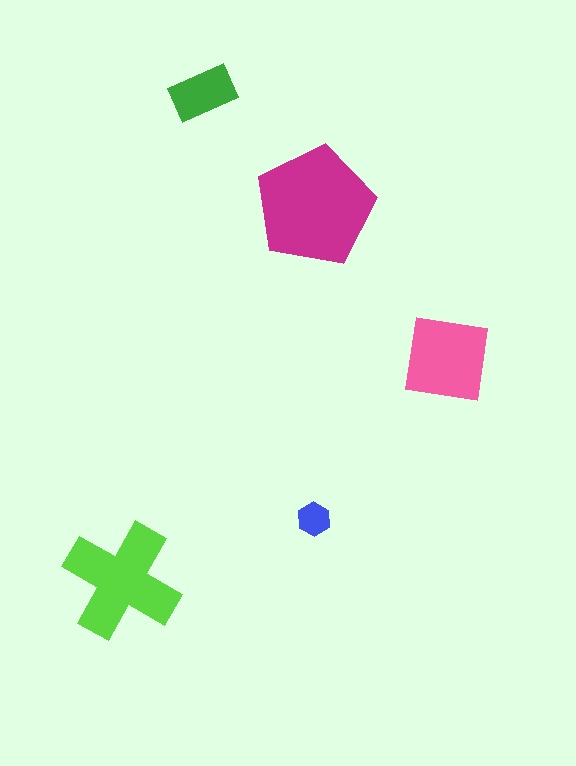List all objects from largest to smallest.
The magenta pentagon, the lime cross, the pink square, the green rectangle, the blue hexagon.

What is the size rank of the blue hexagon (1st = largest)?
5th.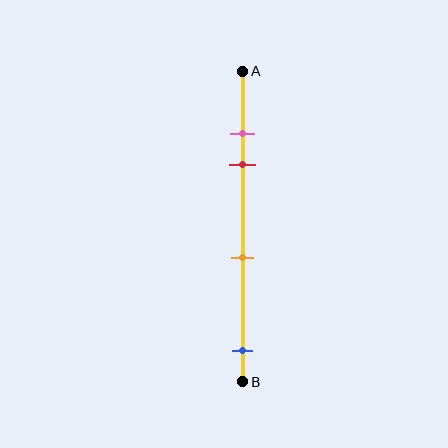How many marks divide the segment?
There are 4 marks dividing the segment.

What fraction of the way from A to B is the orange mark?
The orange mark is approximately 60% (0.6) of the way from A to B.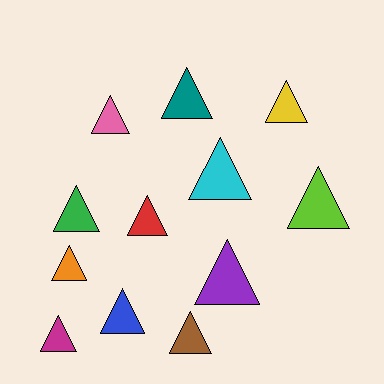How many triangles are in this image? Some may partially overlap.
There are 12 triangles.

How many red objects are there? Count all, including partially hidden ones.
There is 1 red object.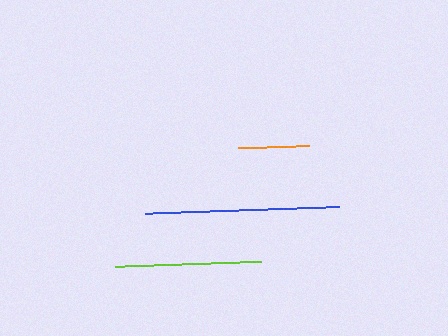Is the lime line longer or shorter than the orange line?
The lime line is longer than the orange line.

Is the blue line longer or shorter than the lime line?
The blue line is longer than the lime line.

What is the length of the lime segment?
The lime segment is approximately 147 pixels long.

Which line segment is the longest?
The blue line is the longest at approximately 196 pixels.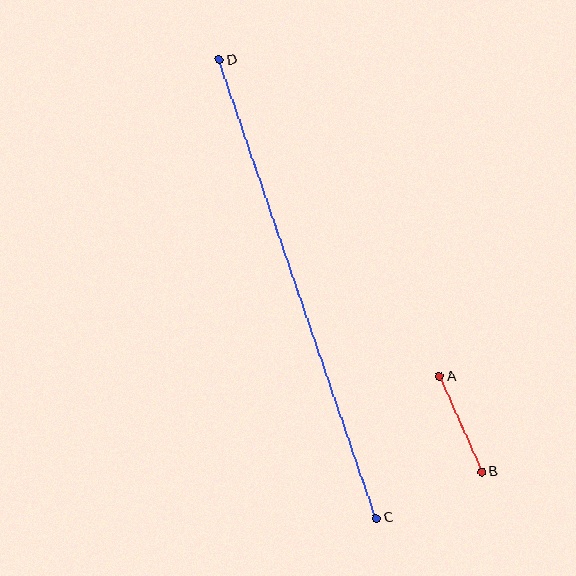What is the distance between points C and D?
The distance is approximately 485 pixels.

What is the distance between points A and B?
The distance is approximately 104 pixels.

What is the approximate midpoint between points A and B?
The midpoint is at approximately (460, 424) pixels.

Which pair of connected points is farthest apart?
Points C and D are farthest apart.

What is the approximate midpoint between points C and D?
The midpoint is at approximately (298, 289) pixels.